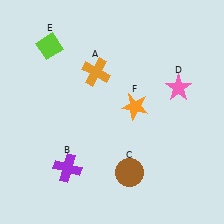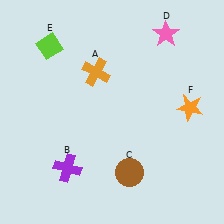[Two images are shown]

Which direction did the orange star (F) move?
The orange star (F) moved right.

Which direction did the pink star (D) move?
The pink star (D) moved up.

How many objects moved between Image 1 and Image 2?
2 objects moved between the two images.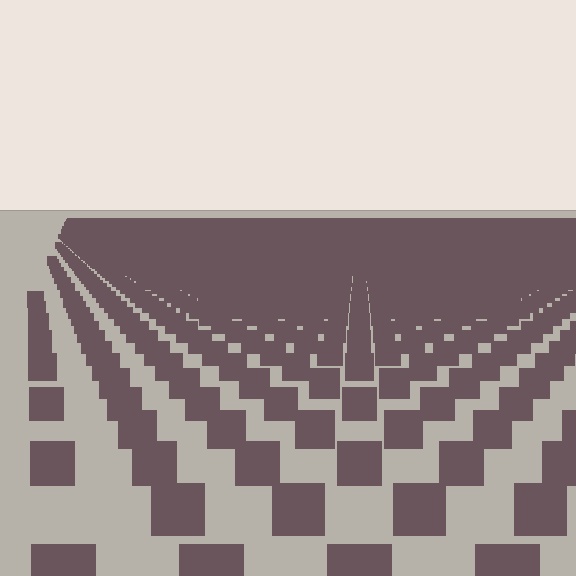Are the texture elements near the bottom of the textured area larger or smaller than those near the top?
Larger. Near the bottom, elements are closer to the viewer and appear at a bigger on-screen size.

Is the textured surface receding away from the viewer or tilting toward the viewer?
The surface is receding away from the viewer. Texture elements get smaller and denser toward the top.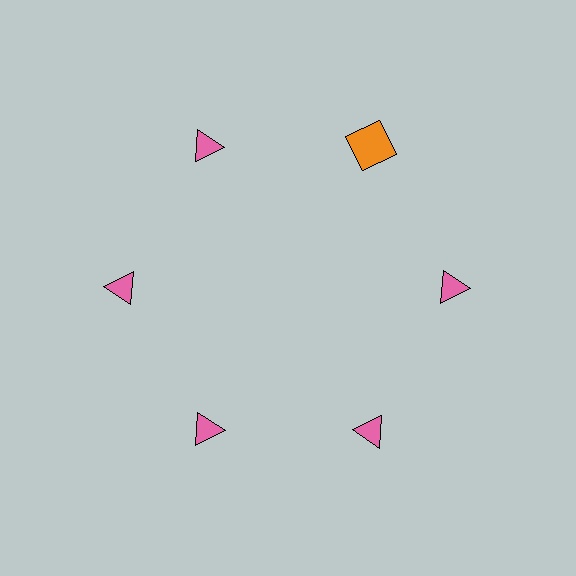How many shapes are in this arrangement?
There are 6 shapes arranged in a ring pattern.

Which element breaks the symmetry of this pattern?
The orange square at roughly the 1 o'clock position breaks the symmetry. All other shapes are pink triangles.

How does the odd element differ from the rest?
It differs in both color (orange instead of pink) and shape (square instead of triangle).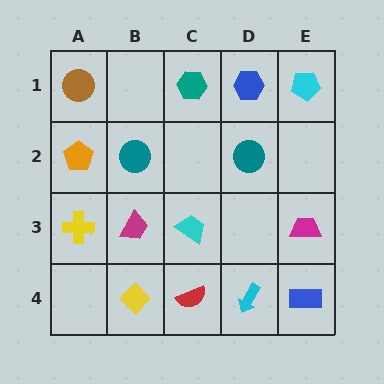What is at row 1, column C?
A teal hexagon.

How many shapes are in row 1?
4 shapes.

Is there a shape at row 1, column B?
No, that cell is empty.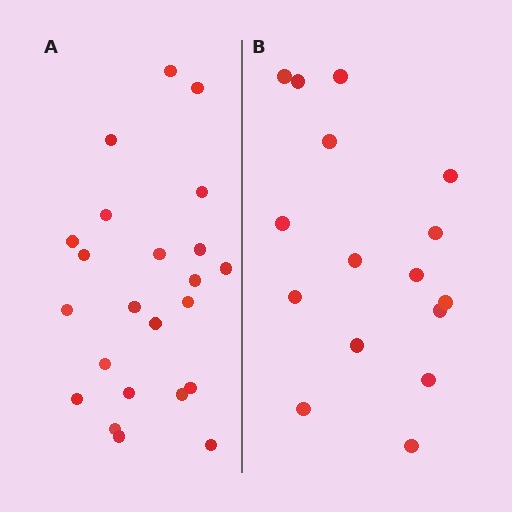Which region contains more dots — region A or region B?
Region A (the left region) has more dots.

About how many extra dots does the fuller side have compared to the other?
Region A has roughly 8 or so more dots than region B.